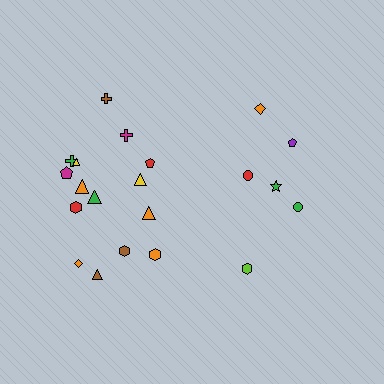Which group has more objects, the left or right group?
The left group.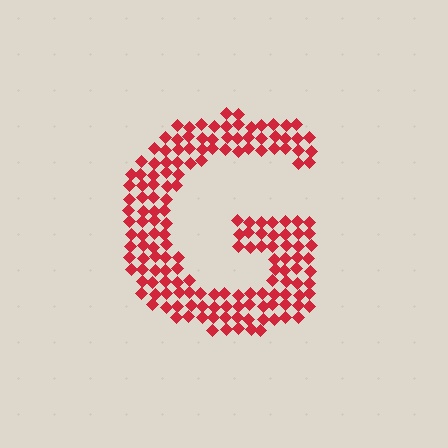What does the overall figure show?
The overall figure shows the letter G.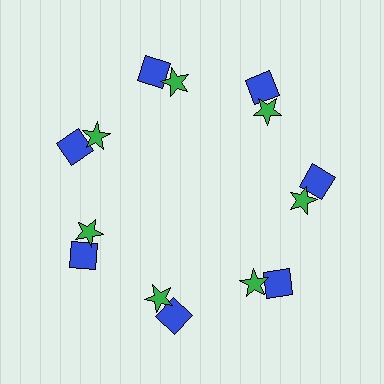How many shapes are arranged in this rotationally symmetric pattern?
There are 14 shapes, arranged in 7 groups of 2.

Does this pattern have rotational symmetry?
Yes, this pattern has 7-fold rotational symmetry. It looks the same after rotating 51 degrees around the center.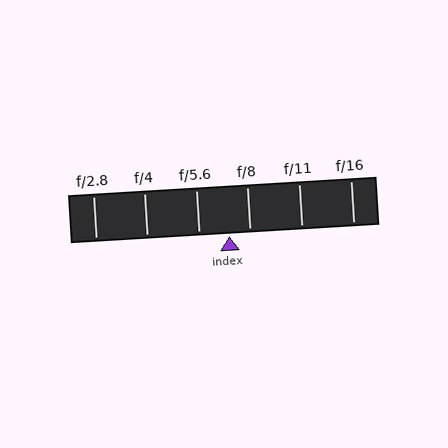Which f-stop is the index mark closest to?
The index mark is closest to f/8.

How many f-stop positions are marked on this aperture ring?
There are 6 f-stop positions marked.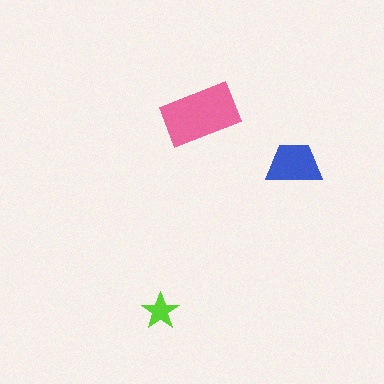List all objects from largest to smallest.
The pink rectangle, the blue trapezoid, the lime star.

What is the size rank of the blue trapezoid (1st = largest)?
2nd.